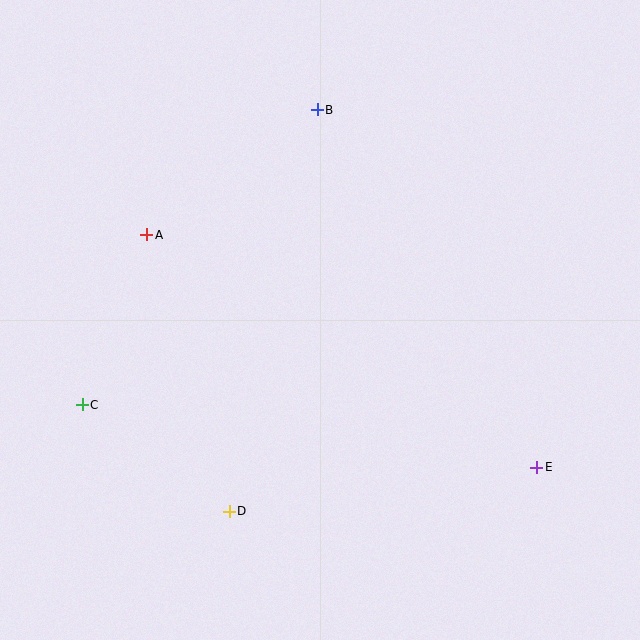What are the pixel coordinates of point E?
Point E is at (537, 467).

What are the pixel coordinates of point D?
Point D is at (229, 511).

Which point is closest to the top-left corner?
Point A is closest to the top-left corner.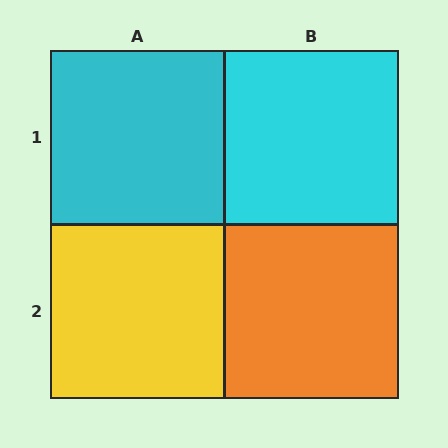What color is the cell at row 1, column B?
Cyan.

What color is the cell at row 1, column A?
Cyan.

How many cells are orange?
1 cell is orange.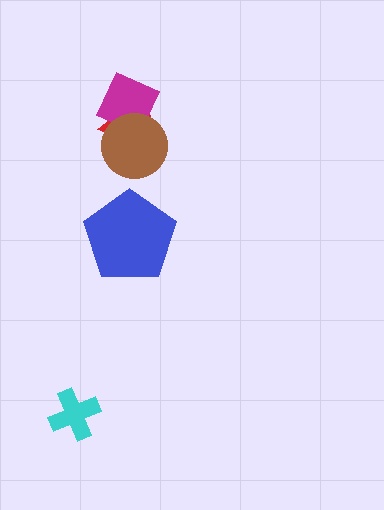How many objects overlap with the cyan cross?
0 objects overlap with the cyan cross.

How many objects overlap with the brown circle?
2 objects overlap with the brown circle.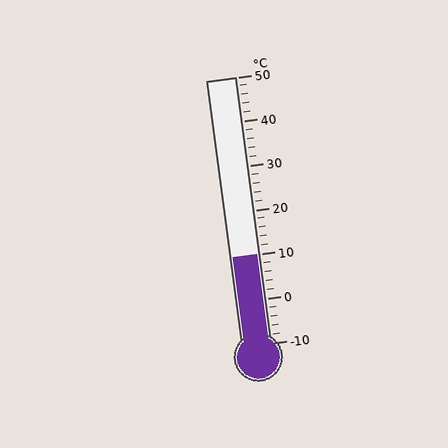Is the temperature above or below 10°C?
The temperature is at 10°C.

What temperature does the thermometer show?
The thermometer shows approximately 10°C.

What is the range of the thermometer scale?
The thermometer scale ranges from -10°C to 50°C.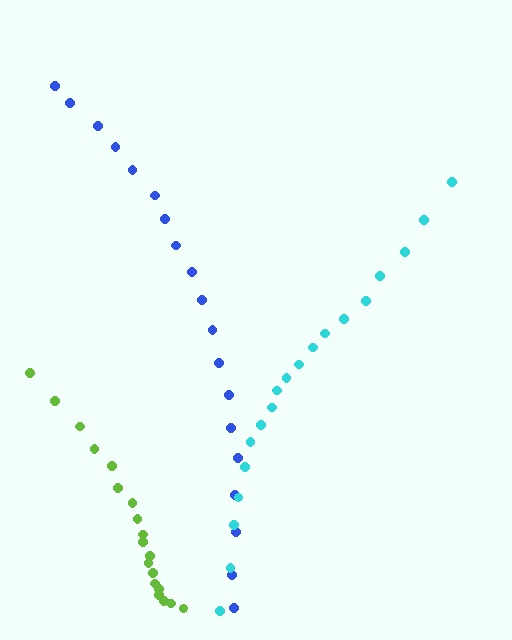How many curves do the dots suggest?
There are 3 distinct paths.